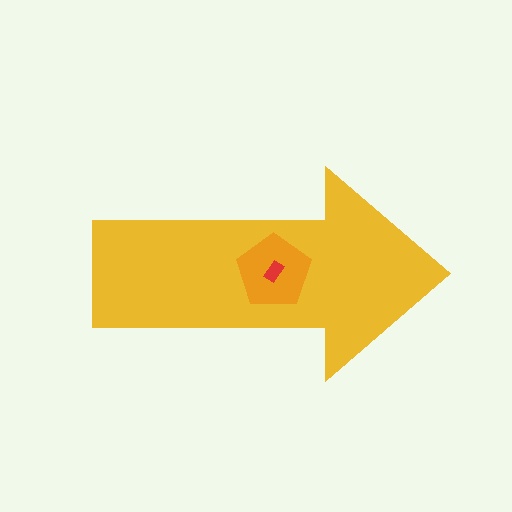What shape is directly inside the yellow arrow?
The orange pentagon.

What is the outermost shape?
The yellow arrow.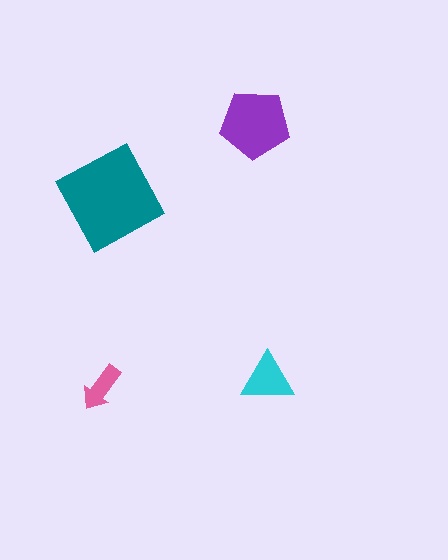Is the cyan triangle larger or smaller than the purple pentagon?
Smaller.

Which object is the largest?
The teal square.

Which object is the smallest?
The pink arrow.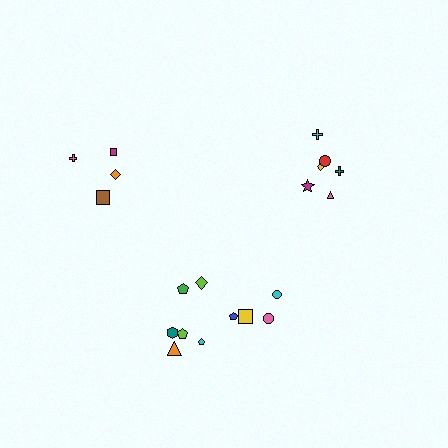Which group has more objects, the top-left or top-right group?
The top-right group.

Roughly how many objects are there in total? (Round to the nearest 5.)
Roughly 20 objects in total.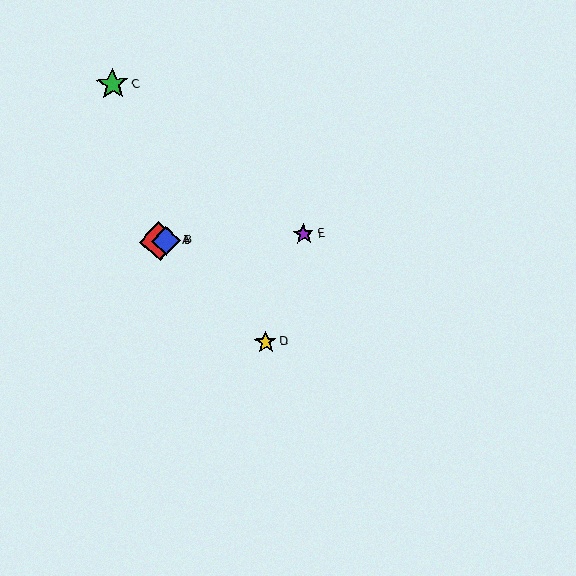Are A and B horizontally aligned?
Yes, both are at y≈241.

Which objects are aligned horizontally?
Objects A, B, E are aligned horizontally.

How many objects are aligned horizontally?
3 objects (A, B, E) are aligned horizontally.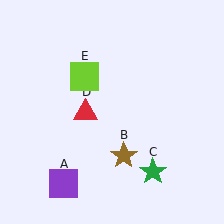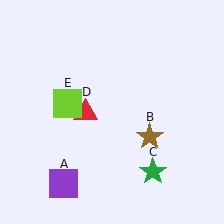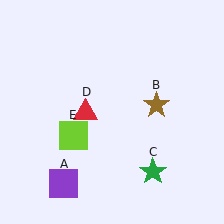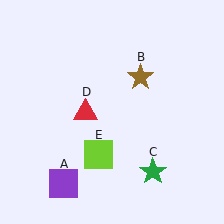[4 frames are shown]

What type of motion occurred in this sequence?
The brown star (object B), lime square (object E) rotated counterclockwise around the center of the scene.